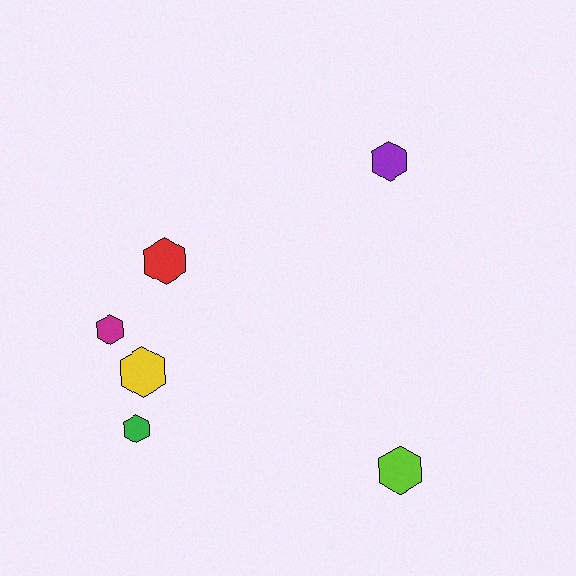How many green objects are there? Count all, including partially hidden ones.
There is 1 green object.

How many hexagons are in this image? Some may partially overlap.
There are 6 hexagons.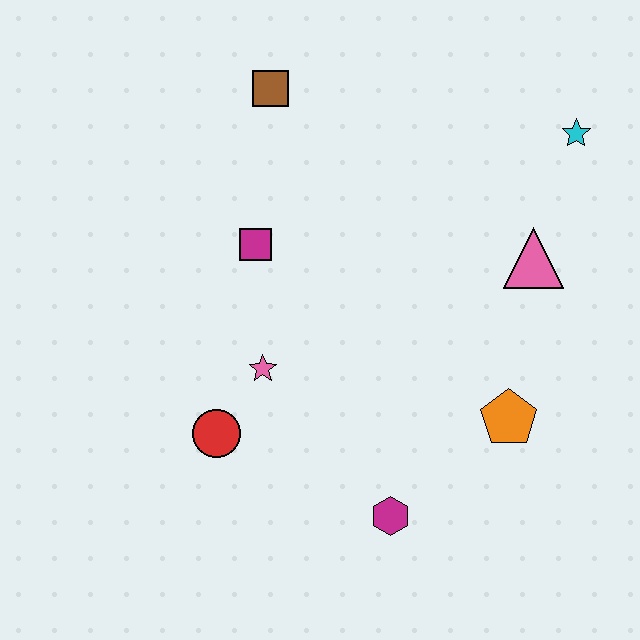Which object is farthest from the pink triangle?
The red circle is farthest from the pink triangle.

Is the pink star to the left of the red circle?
No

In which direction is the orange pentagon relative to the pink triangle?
The orange pentagon is below the pink triangle.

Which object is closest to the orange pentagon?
The magenta hexagon is closest to the orange pentagon.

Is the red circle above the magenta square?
No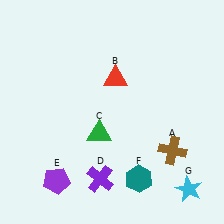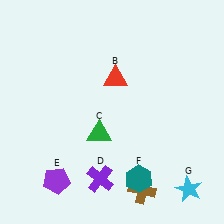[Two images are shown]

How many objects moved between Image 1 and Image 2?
1 object moved between the two images.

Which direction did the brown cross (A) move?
The brown cross (A) moved down.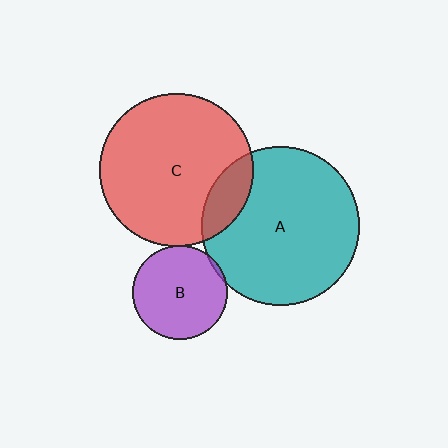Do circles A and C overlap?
Yes.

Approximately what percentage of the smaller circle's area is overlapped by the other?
Approximately 15%.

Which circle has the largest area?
Circle A (teal).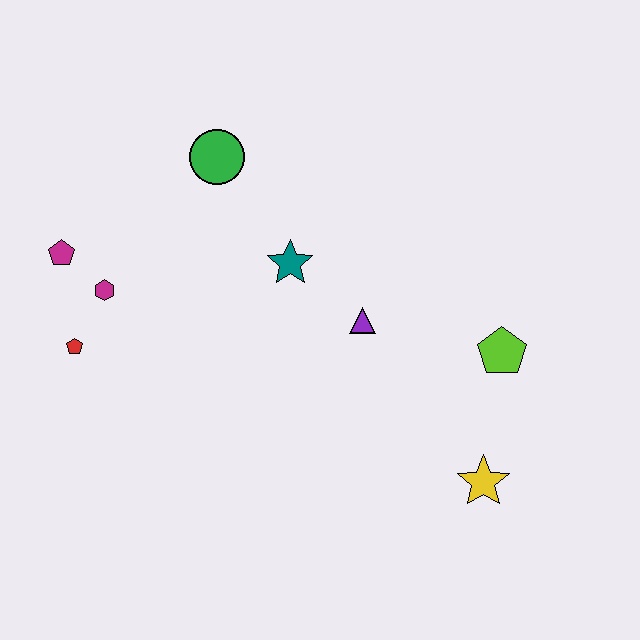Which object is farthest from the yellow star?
The magenta pentagon is farthest from the yellow star.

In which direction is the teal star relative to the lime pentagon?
The teal star is to the left of the lime pentagon.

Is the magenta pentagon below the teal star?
No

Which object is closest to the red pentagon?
The magenta hexagon is closest to the red pentagon.